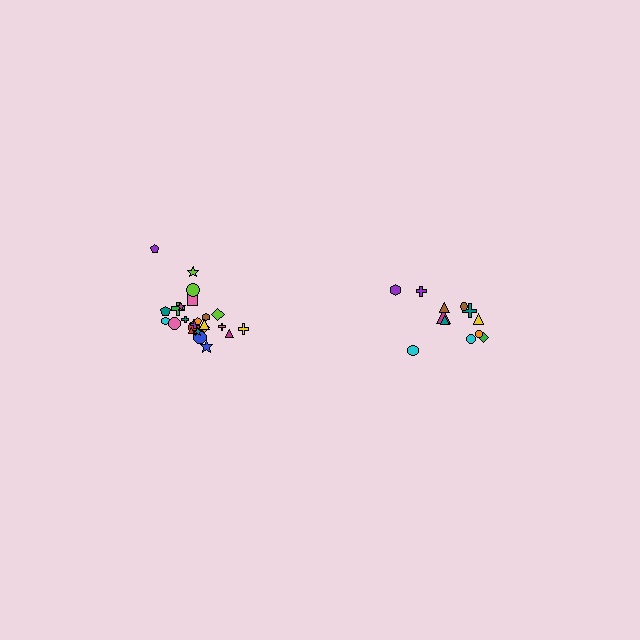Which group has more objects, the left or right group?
The left group.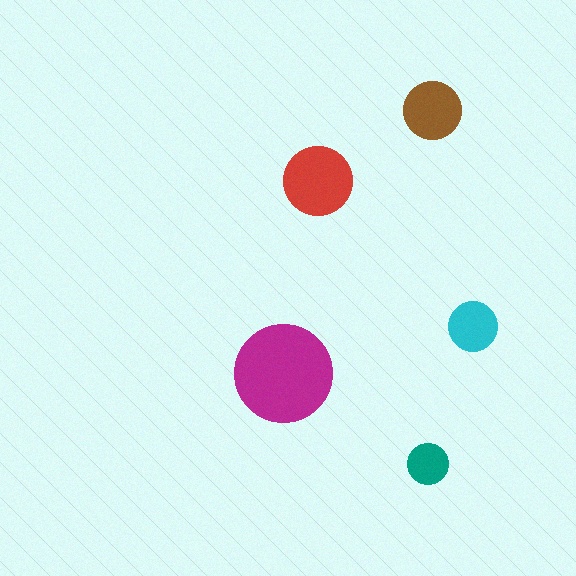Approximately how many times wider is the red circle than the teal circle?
About 1.5 times wider.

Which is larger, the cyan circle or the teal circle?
The cyan one.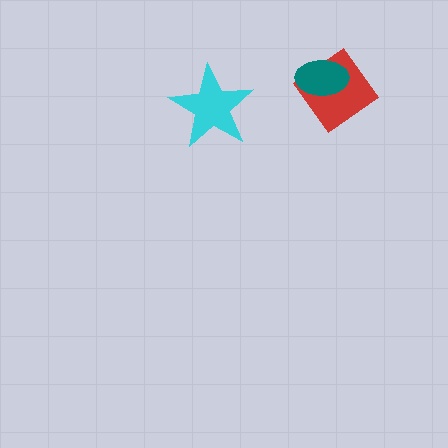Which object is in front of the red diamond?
The teal ellipse is in front of the red diamond.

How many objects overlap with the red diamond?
1 object overlaps with the red diamond.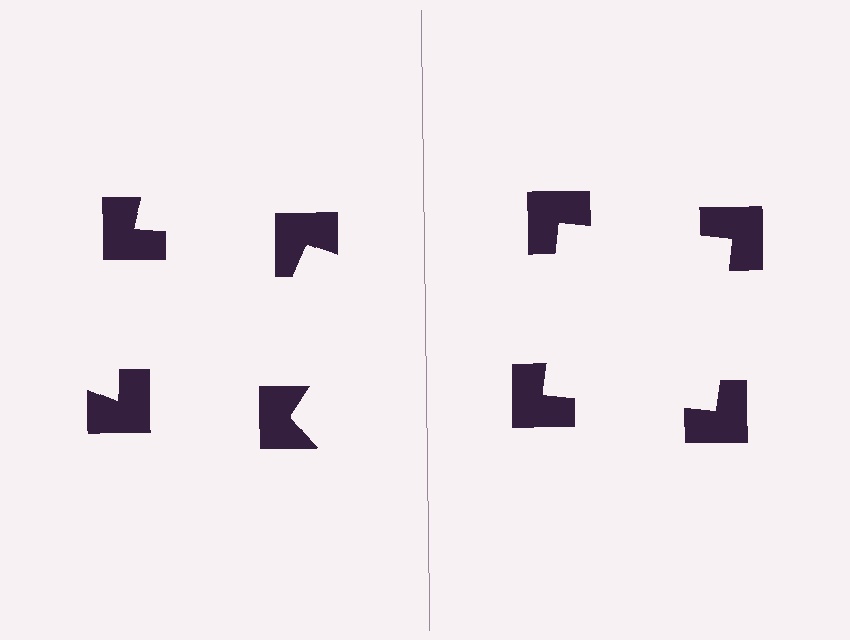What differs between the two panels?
The notched squares are positioned identically on both sides; only the wedge orientations differ. On the right they align to a square; on the left they are misaligned.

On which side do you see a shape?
An illusory square appears on the right side. On the left side the wedge cuts are rotated, so no coherent shape forms.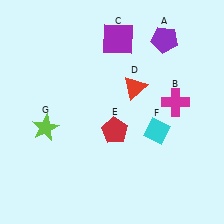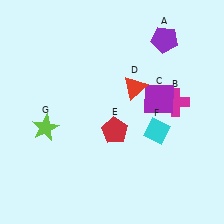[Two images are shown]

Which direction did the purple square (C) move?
The purple square (C) moved down.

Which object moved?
The purple square (C) moved down.